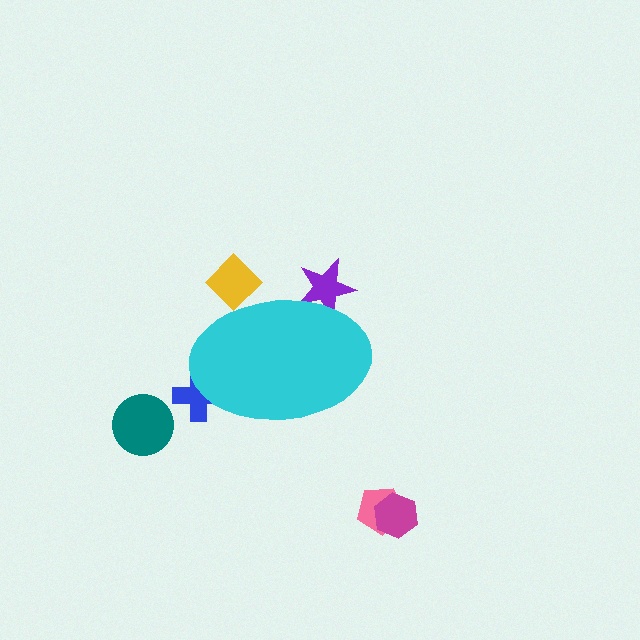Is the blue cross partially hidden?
Yes, the blue cross is partially hidden behind the cyan ellipse.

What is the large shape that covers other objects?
A cyan ellipse.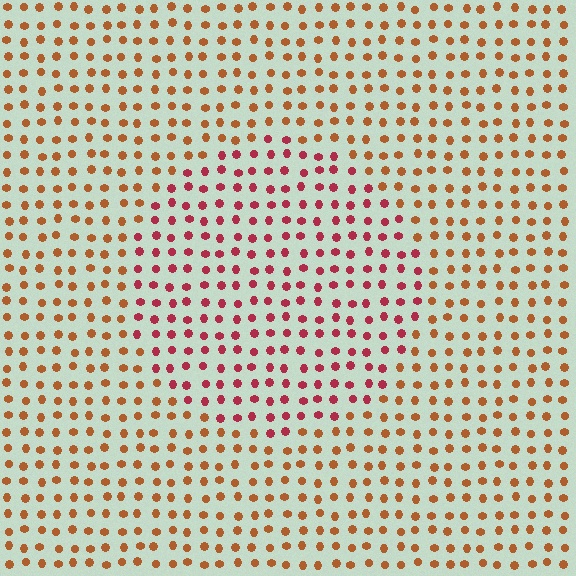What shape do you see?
I see a circle.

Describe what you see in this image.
The image is filled with small brown elements in a uniform arrangement. A circle-shaped region is visible where the elements are tinted to a slightly different hue, forming a subtle color boundary.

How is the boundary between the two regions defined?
The boundary is defined purely by a slight shift in hue (about 36 degrees). Spacing, size, and orientation are identical on both sides.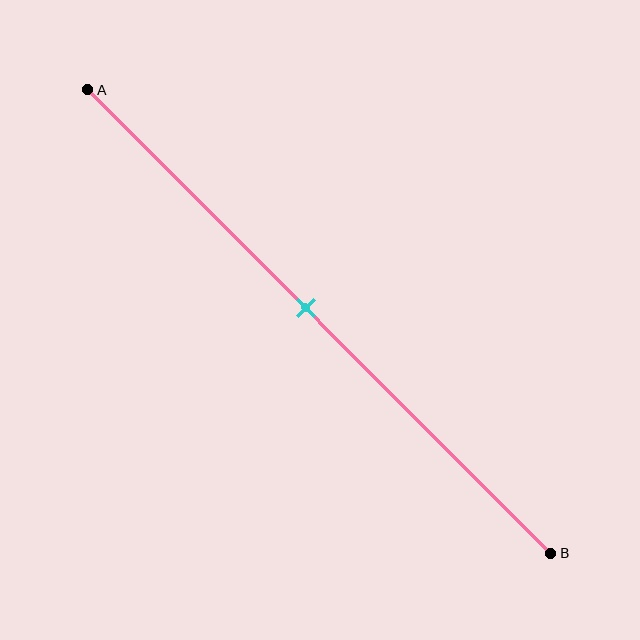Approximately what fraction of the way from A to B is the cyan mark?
The cyan mark is approximately 45% of the way from A to B.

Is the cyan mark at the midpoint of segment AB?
Yes, the mark is approximately at the midpoint.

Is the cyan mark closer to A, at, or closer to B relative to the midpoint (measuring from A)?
The cyan mark is approximately at the midpoint of segment AB.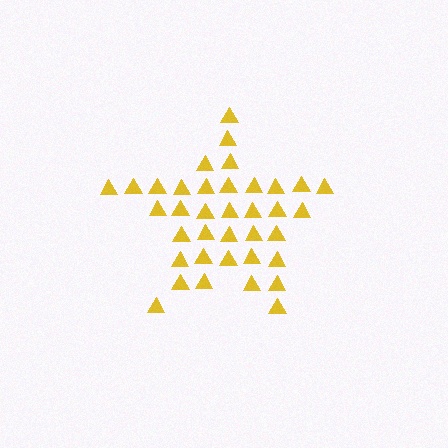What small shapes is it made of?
It is made of small triangles.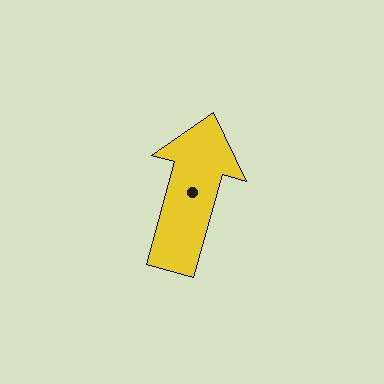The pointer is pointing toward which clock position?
Roughly 1 o'clock.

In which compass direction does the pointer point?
North.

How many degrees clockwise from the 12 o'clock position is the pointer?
Approximately 16 degrees.